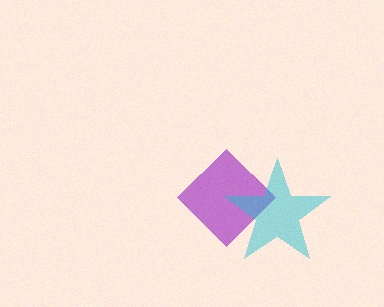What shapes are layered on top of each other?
The layered shapes are: a purple diamond, a cyan star.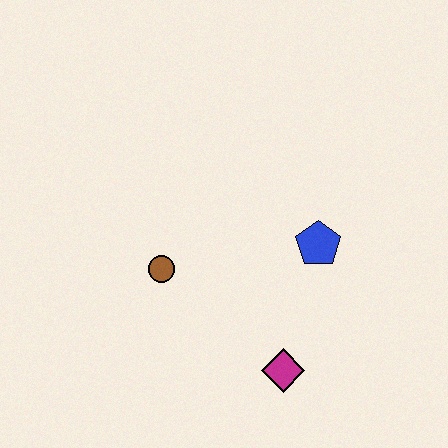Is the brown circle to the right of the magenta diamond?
No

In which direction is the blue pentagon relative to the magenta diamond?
The blue pentagon is above the magenta diamond.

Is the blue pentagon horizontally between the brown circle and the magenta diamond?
No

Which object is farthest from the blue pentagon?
The brown circle is farthest from the blue pentagon.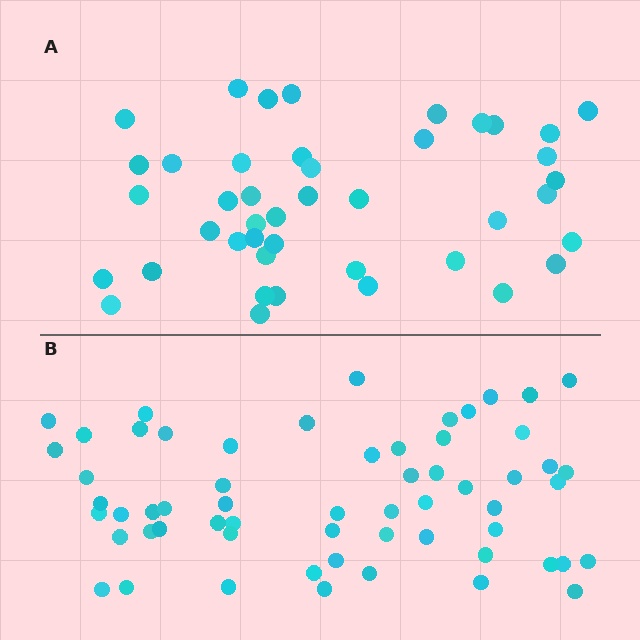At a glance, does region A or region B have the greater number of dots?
Region B (the bottom region) has more dots.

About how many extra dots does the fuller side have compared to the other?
Region B has approximately 15 more dots than region A.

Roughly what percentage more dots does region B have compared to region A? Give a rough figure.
About 40% more.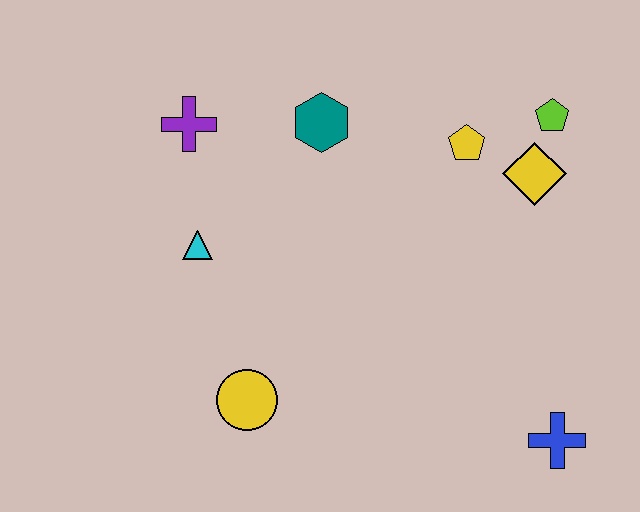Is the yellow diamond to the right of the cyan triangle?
Yes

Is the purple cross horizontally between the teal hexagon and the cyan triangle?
No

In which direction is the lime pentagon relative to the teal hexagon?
The lime pentagon is to the right of the teal hexagon.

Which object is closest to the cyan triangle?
The purple cross is closest to the cyan triangle.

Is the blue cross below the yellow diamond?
Yes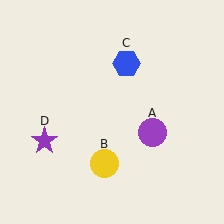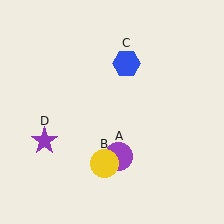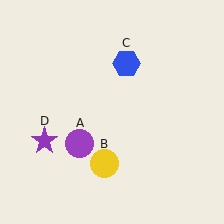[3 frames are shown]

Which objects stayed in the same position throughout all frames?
Yellow circle (object B) and blue hexagon (object C) and purple star (object D) remained stationary.